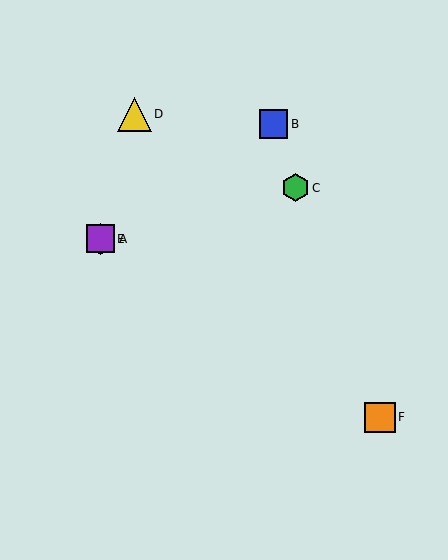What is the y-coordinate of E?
Object E is at y≈239.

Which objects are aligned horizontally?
Objects A, E are aligned horizontally.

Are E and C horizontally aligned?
No, E is at y≈239 and C is at y≈188.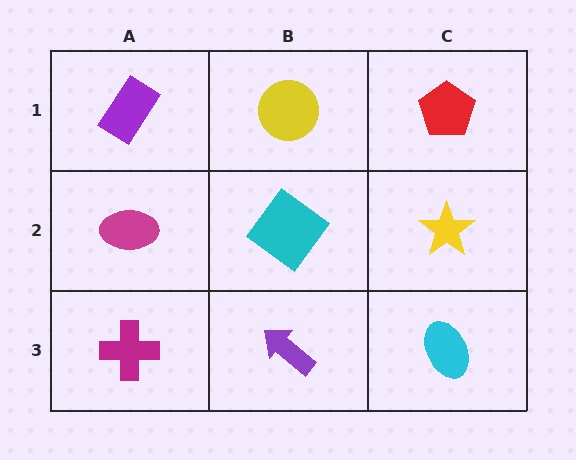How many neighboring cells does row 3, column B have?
3.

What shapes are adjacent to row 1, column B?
A cyan diamond (row 2, column B), a purple rectangle (row 1, column A), a red pentagon (row 1, column C).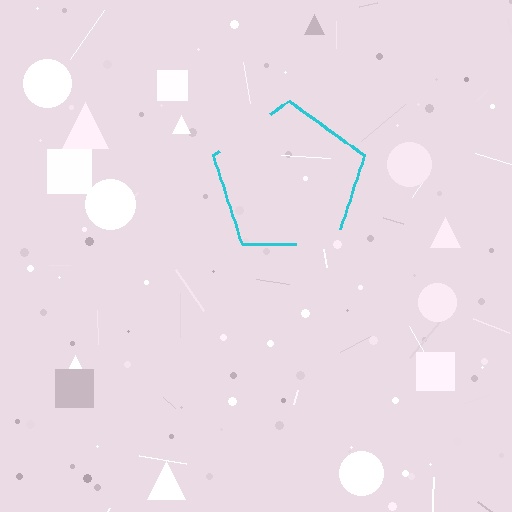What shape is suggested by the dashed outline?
The dashed outline suggests a pentagon.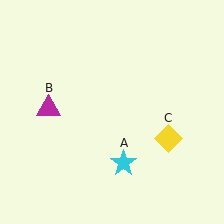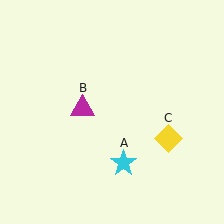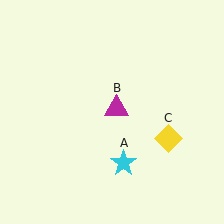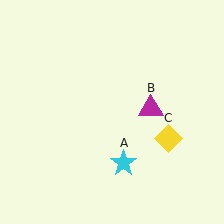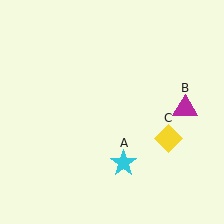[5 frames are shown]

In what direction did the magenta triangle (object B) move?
The magenta triangle (object B) moved right.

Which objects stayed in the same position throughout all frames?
Cyan star (object A) and yellow diamond (object C) remained stationary.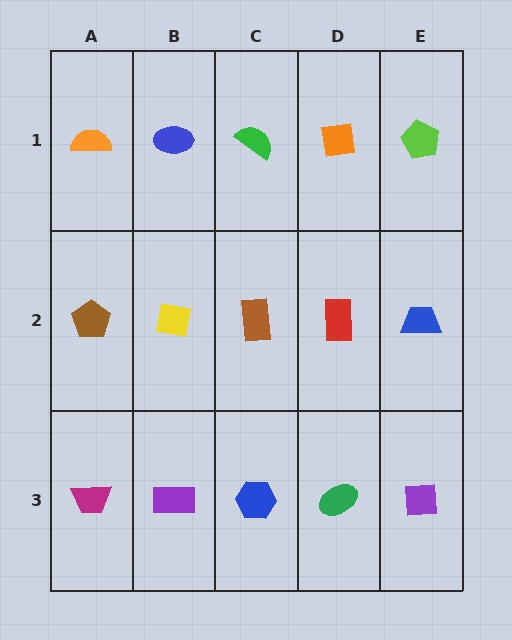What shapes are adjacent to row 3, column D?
A red rectangle (row 2, column D), a blue hexagon (row 3, column C), a purple square (row 3, column E).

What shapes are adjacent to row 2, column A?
An orange semicircle (row 1, column A), a magenta trapezoid (row 3, column A), a yellow square (row 2, column B).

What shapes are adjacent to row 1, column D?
A red rectangle (row 2, column D), a green semicircle (row 1, column C), a lime pentagon (row 1, column E).